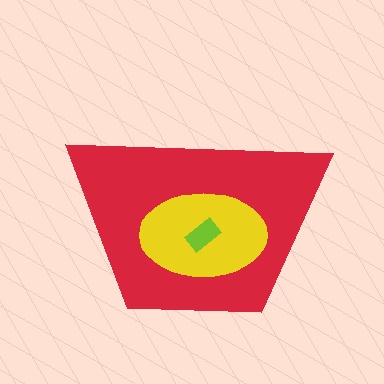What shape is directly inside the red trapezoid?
The yellow ellipse.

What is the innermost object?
The lime rectangle.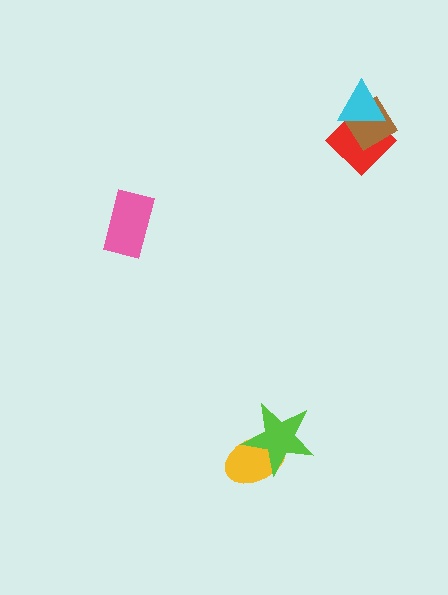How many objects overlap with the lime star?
1 object overlaps with the lime star.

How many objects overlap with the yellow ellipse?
1 object overlaps with the yellow ellipse.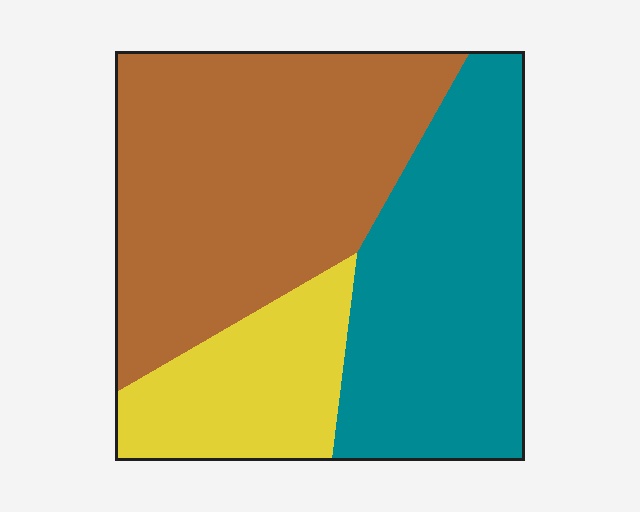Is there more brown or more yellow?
Brown.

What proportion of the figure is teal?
Teal takes up about three eighths (3/8) of the figure.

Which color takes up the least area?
Yellow, at roughly 20%.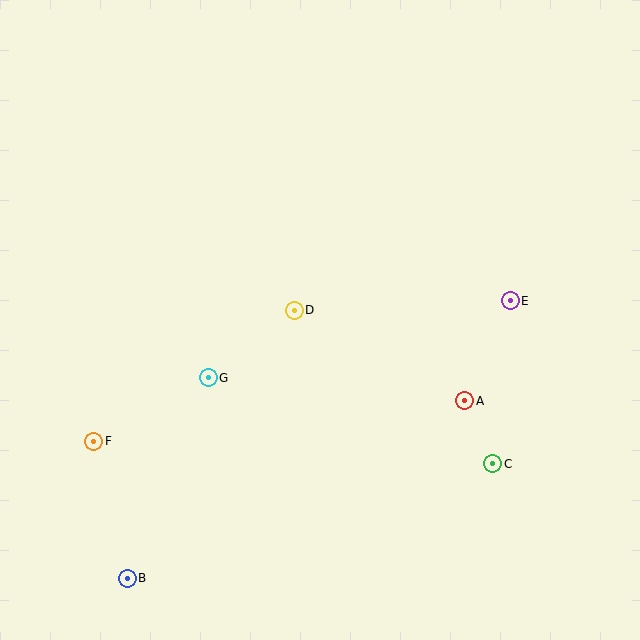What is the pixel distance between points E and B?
The distance between E and B is 473 pixels.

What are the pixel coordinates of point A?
Point A is at (465, 401).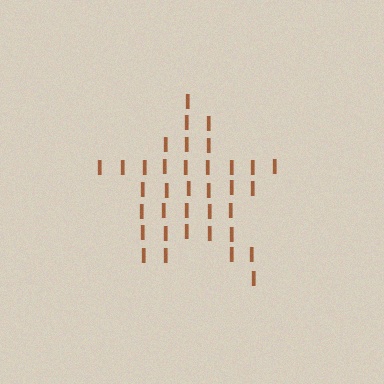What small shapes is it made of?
It is made of small letter I's.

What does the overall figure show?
The overall figure shows a star.